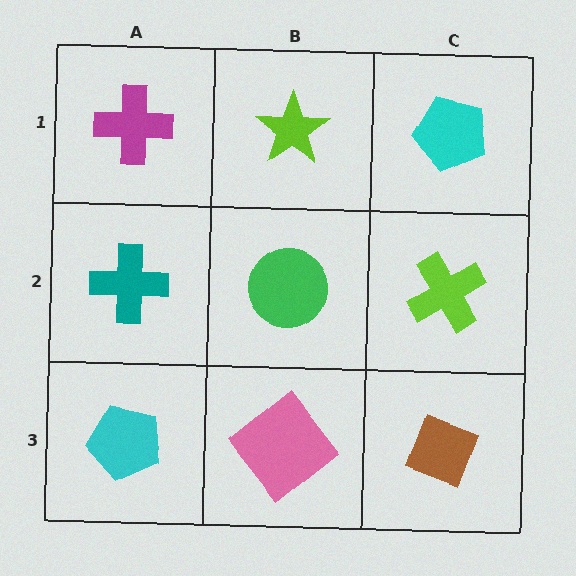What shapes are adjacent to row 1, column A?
A teal cross (row 2, column A), a lime star (row 1, column B).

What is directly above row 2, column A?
A magenta cross.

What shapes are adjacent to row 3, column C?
A lime cross (row 2, column C), a pink diamond (row 3, column B).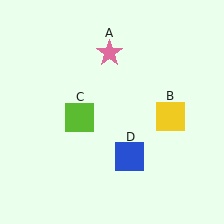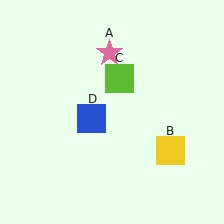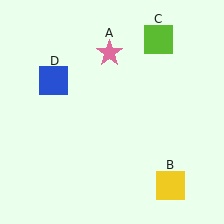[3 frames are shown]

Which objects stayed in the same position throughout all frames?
Pink star (object A) remained stationary.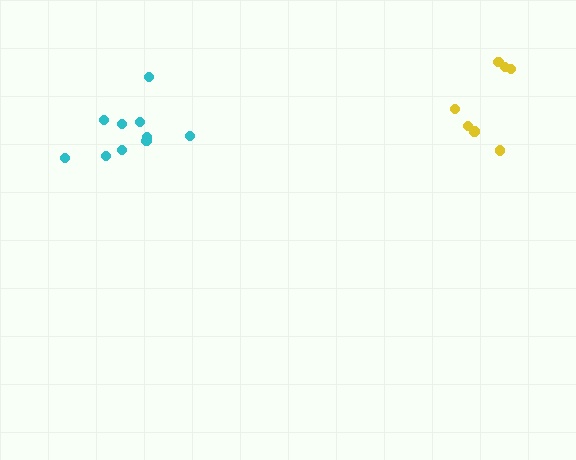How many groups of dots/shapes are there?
There are 2 groups.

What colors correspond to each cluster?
The clusters are colored: yellow, cyan.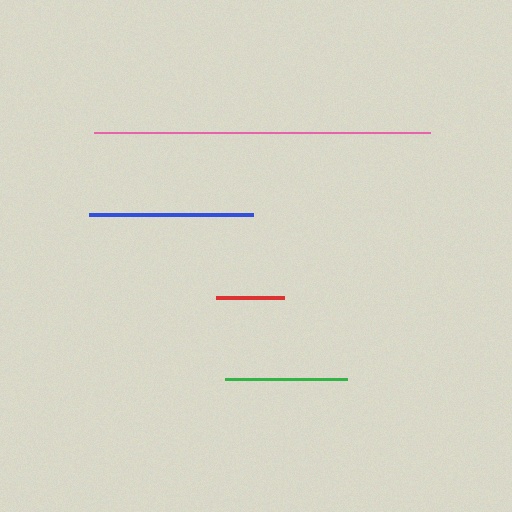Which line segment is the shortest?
The red line is the shortest at approximately 68 pixels.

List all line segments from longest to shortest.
From longest to shortest: pink, blue, green, red.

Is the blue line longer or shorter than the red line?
The blue line is longer than the red line.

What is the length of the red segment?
The red segment is approximately 68 pixels long.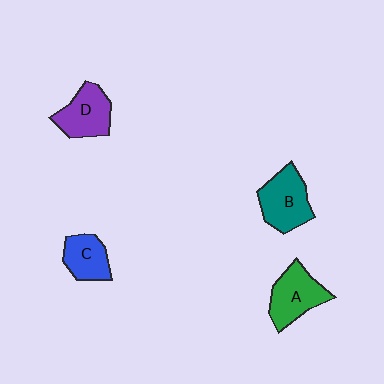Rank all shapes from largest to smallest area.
From largest to smallest: B (teal), A (green), D (purple), C (blue).